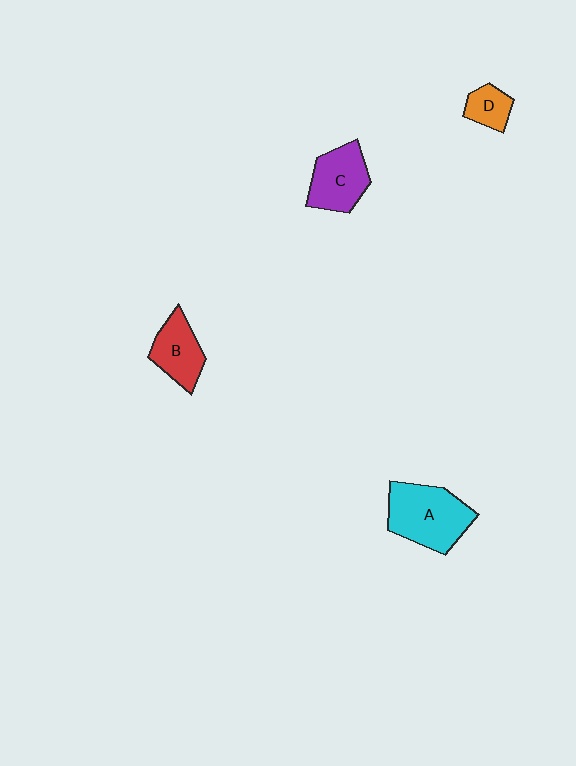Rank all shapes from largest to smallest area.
From largest to smallest: A (cyan), C (purple), B (red), D (orange).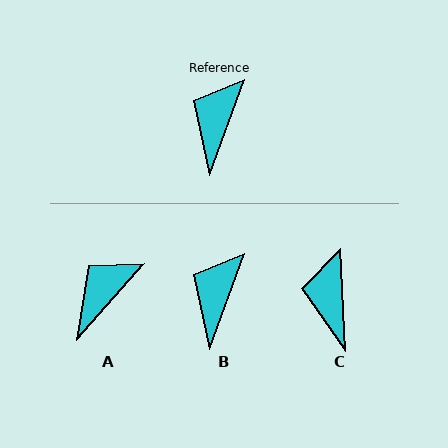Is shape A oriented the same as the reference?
No, it is off by about 21 degrees.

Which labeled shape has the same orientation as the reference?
B.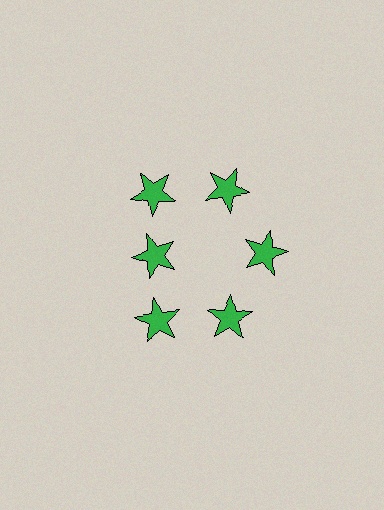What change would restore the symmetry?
The symmetry would be restored by moving it outward, back onto the ring so that all 6 stars sit at equal angles and equal distance from the center.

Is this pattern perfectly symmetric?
No. The 6 green stars are arranged in a ring, but one element near the 9 o'clock position is pulled inward toward the center, breaking the 6-fold rotational symmetry.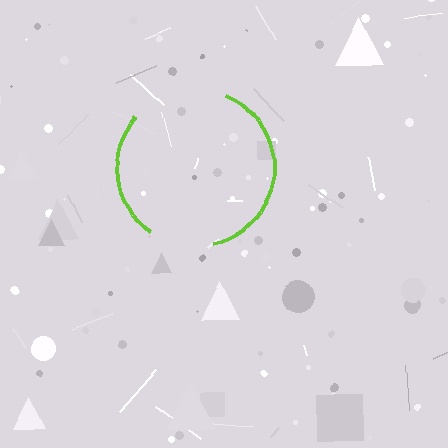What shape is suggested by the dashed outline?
The dashed outline suggests a circle.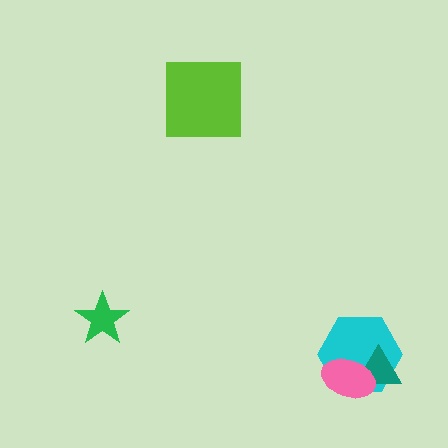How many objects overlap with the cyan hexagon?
2 objects overlap with the cyan hexagon.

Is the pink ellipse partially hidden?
No, no other shape covers it.